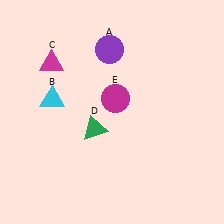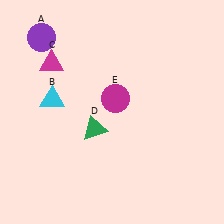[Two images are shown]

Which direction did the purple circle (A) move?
The purple circle (A) moved left.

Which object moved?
The purple circle (A) moved left.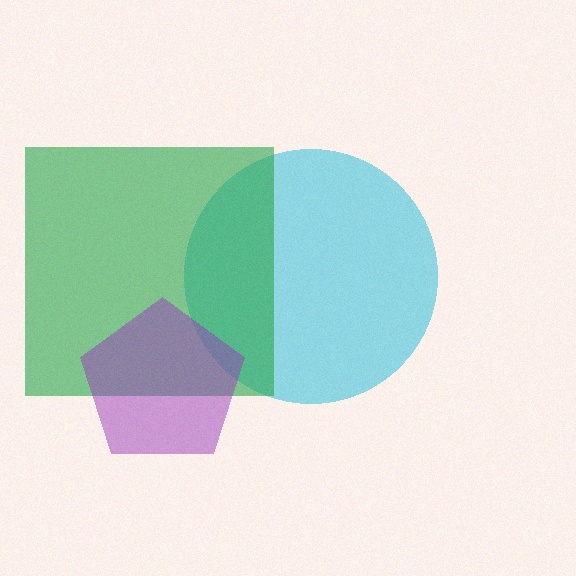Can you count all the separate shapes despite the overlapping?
Yes, there are 3 separate shapes.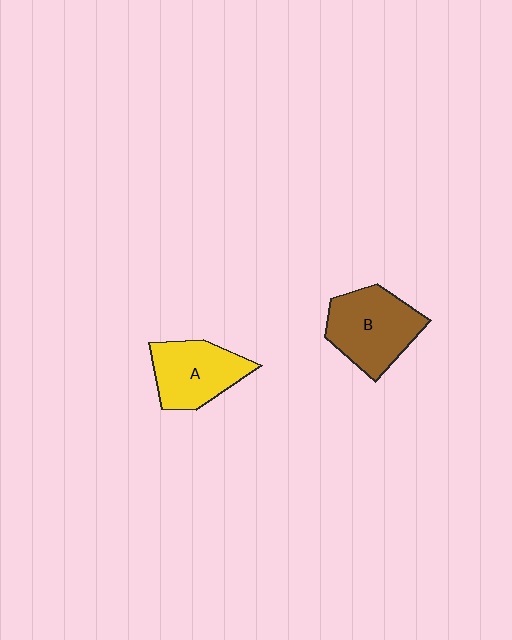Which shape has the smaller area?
Shape A (yellow).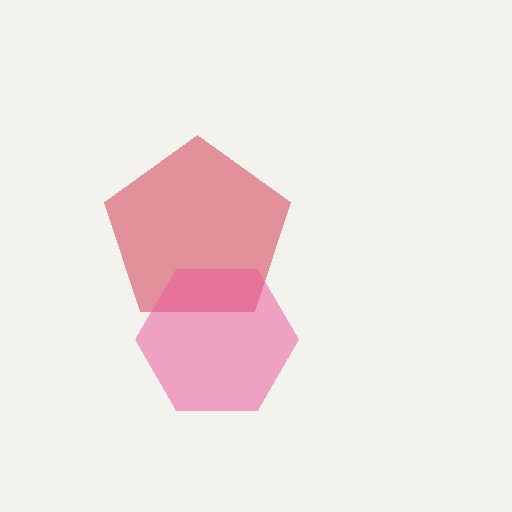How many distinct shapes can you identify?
There are 2 distinct shapes: a red pentagon, a pink hexagon.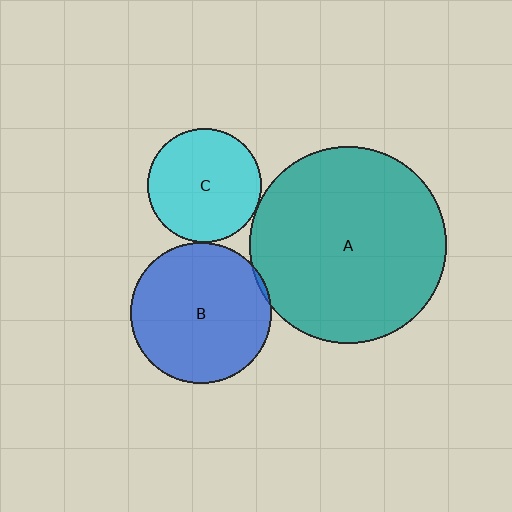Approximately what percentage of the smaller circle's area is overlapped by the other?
Approximately 5%.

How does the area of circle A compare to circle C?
Approximately 3.0 times.